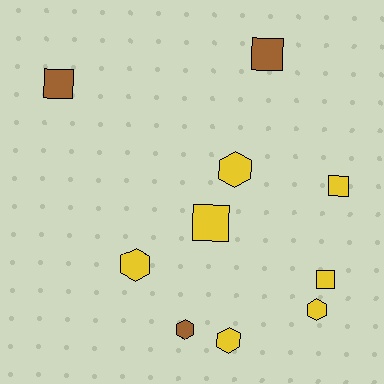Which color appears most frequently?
Yellow, with 7 objects.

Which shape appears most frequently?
Square, with 5 objects.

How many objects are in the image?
There are 10 objects.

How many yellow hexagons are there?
There are 4 yellow hexagons.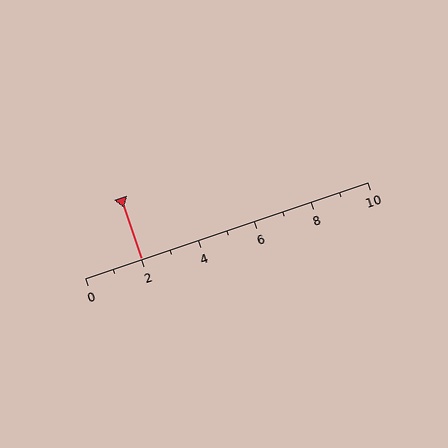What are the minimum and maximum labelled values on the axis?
The axis runs from 0 to 10.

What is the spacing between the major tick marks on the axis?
The major ticks are spaced 2 apart.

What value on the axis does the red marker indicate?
The marker indicates approximately 2.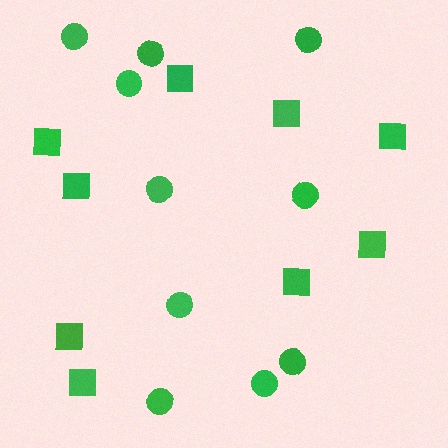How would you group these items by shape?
There are 2 groups: one group of squares (9) and one group of circles (10).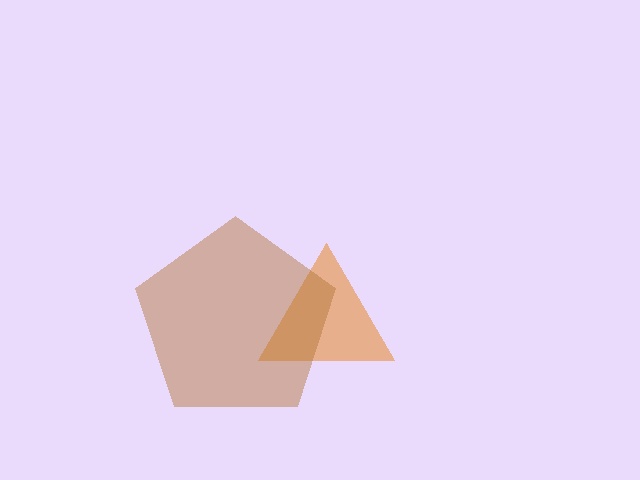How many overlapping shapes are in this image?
There are 2 overlapping shapes in the image.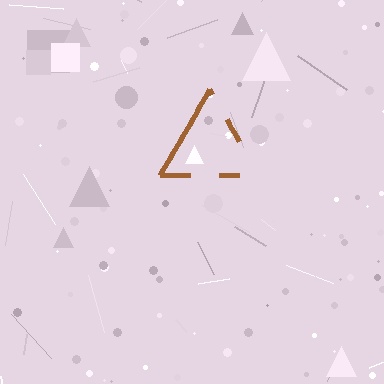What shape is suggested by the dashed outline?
The dashed outline suggests a triangle.